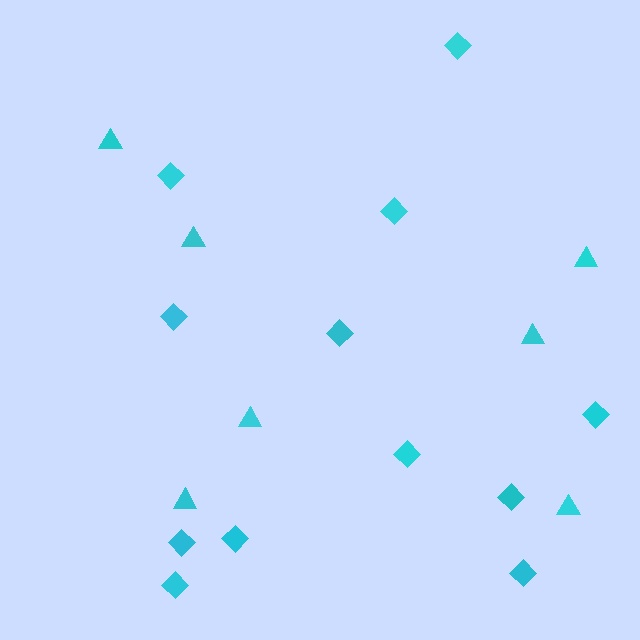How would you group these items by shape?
There are 2 groups: one group of diamonds (12) and one group of triangles (7).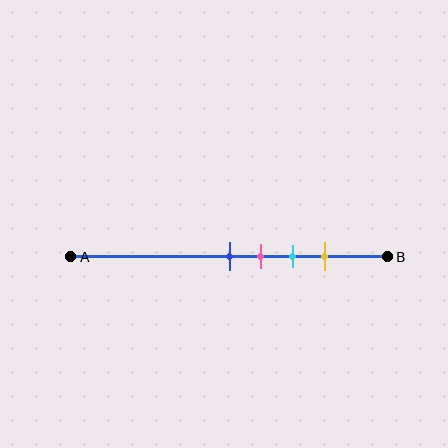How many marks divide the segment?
There are 4 marks dividing the segment.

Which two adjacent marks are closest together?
The blue and pink marks are the closest adjacent pair.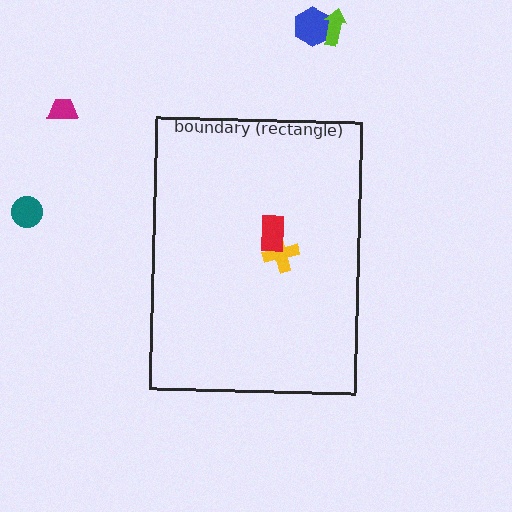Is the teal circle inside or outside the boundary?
Outside.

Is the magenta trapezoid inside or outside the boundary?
Outside.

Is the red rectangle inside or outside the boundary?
Inside.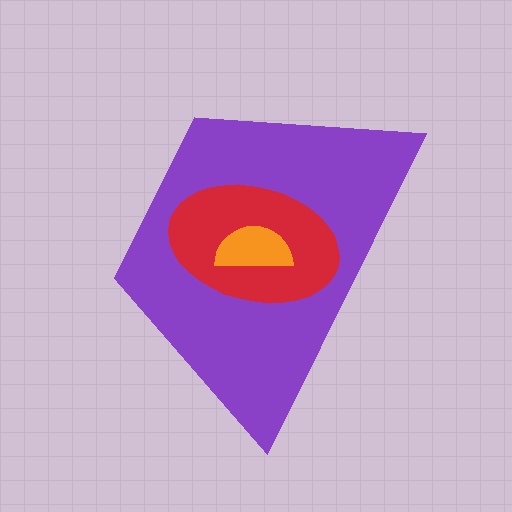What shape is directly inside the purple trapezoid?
The red ellipse.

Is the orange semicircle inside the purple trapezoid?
Yes.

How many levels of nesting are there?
3.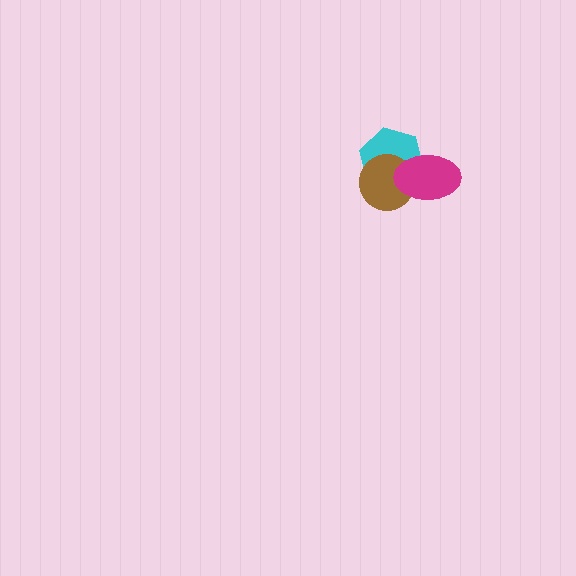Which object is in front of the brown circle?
The magenta ellipse is in front of the brown circle.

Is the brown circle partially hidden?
Yes, it is partially covered by another shape.